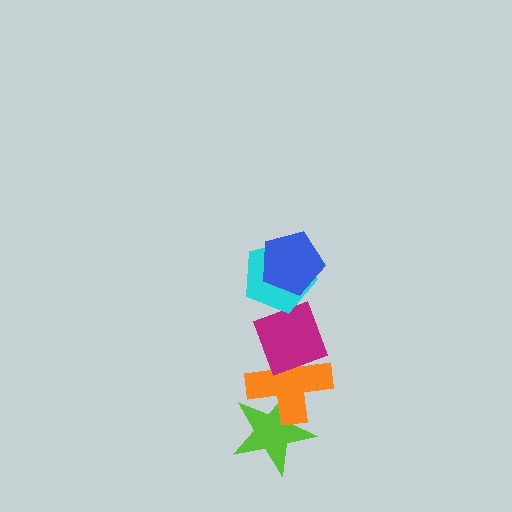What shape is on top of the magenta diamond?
The cyan pentagon is on top of the magenta diamond.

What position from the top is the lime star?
The lime star is 5th from the top.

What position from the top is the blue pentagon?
The blue pentagon is 1st from the top.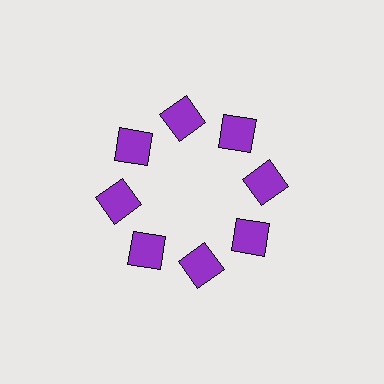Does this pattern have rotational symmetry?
Yes, this pattern has 8-fold rotational symmetry. It looks the same after rotating 45 degrees around the center.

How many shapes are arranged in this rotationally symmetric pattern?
There are 8 shapes, arranged in 8 groups of 1.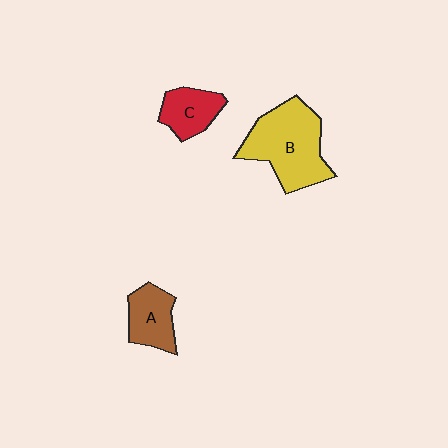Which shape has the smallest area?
Shape C (red).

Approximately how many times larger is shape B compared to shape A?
Approximately 2.0 times.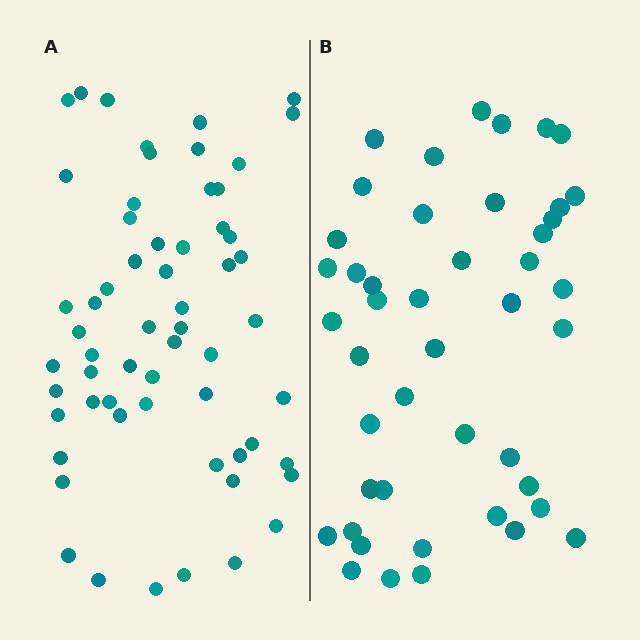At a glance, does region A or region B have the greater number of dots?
Region A (the left region) has more dots.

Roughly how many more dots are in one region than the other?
Region A has approximately 15 more dots than region B.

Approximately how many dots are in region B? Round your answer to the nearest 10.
About 40 dots. (The exact count is 45, which rounds to 40.)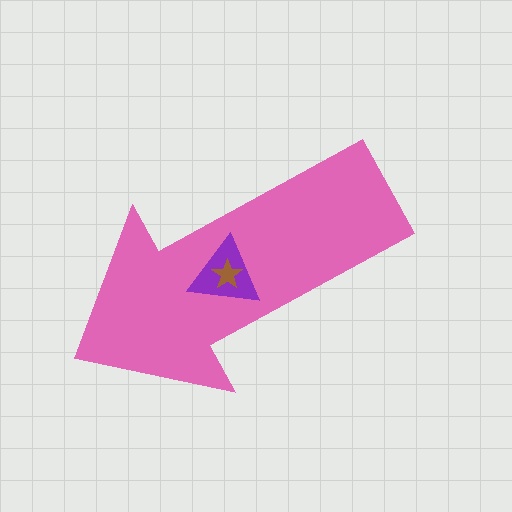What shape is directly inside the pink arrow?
The purple triangle.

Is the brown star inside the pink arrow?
Yes.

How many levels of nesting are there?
3.